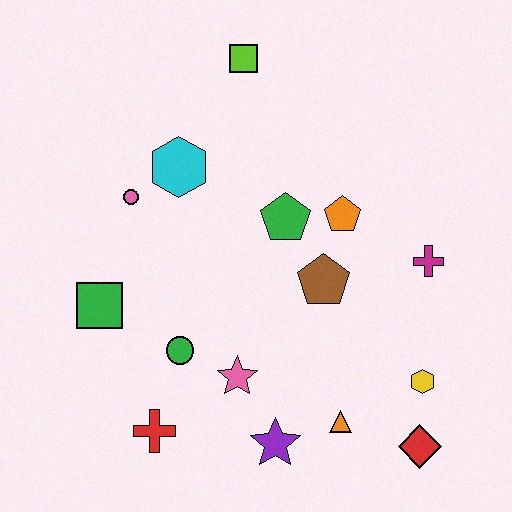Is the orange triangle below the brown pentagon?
Yes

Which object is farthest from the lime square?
The red diamond is farthest from the lime square.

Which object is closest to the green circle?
The pink star is closest to the green circle.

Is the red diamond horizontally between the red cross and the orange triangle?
No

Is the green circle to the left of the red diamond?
Yes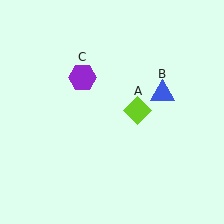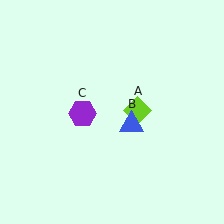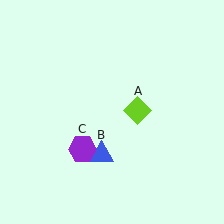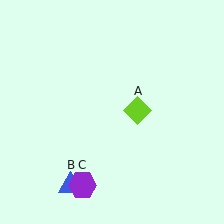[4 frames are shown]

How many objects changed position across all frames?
2 objects changed position: blue triangle (object B), purple hexagon (object C).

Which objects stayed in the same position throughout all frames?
Lime diamond (object A) remained stationary.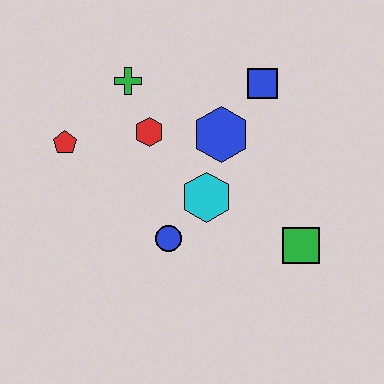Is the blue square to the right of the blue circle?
Yes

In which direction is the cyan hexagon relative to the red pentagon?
The cyan hexagon is to the right of the red pentagon.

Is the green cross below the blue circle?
No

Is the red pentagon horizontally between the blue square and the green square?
No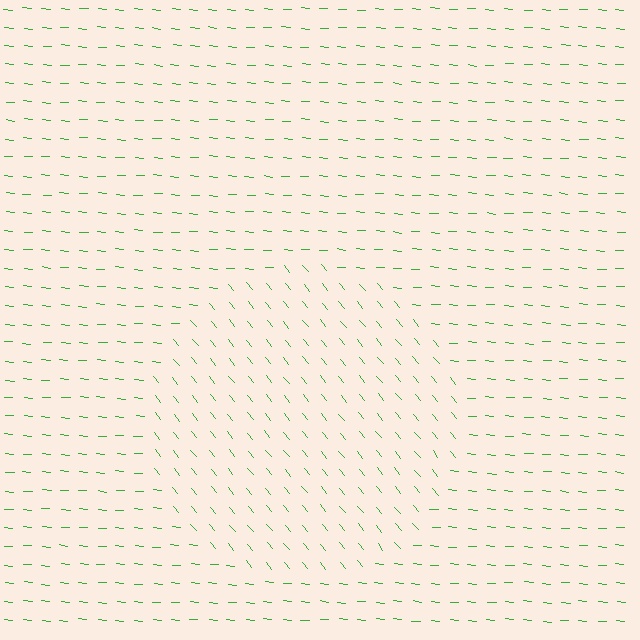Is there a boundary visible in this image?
Yes, there is a texture boundary formed by a change in line orientation.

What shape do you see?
I see a circle.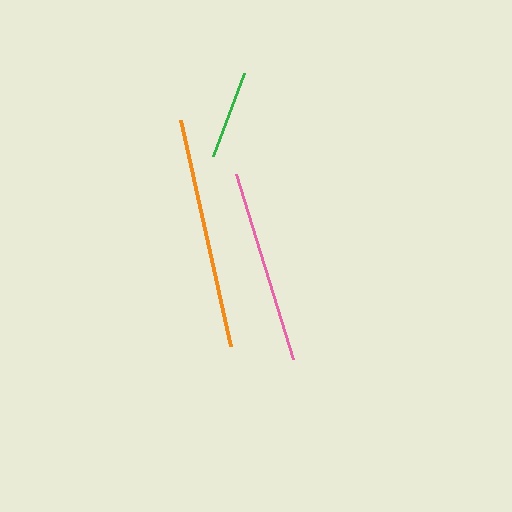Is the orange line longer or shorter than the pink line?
The orange line is longer than the pink line.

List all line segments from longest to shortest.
From longest to shortest: orange, pink, green.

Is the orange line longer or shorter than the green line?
The orange line is longer than the green line.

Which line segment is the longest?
The orange line is the longest at approximately 231 pixels.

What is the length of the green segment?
The green segment is approximately 89 pixels long.